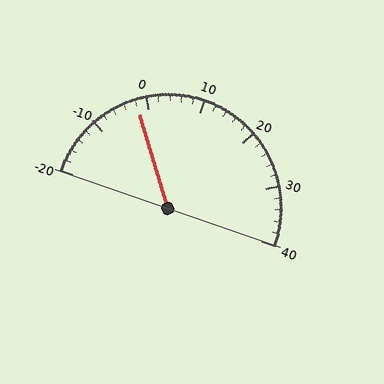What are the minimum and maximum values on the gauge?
The gauge ranges from -20 to 40.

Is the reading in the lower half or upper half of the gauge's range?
The reading is in the lower half of the range (-20 to 40).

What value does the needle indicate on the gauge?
The needle indicates approximately -2.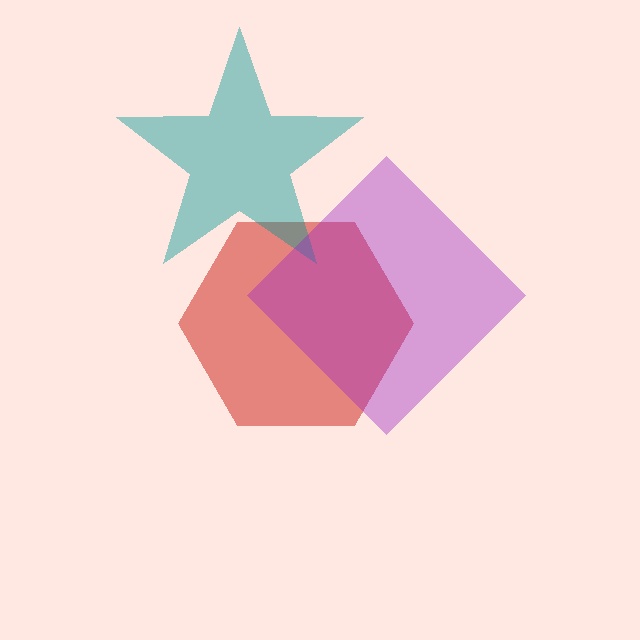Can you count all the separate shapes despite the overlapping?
Yes, there are 3 separate shapes.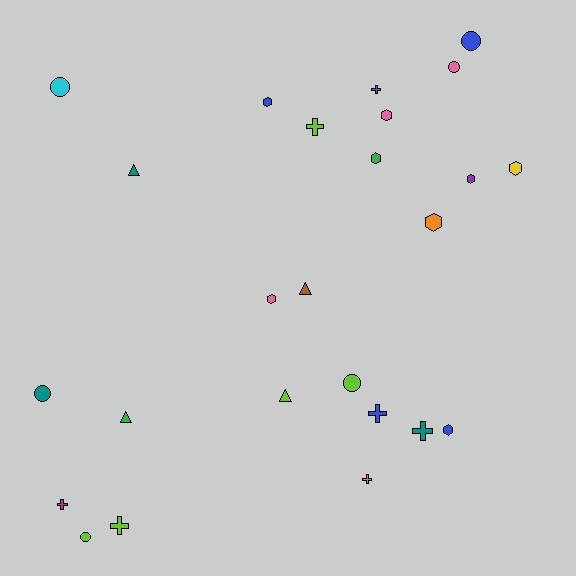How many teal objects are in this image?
There are 3 teal objects.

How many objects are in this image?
There are 25 objects.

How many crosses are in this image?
There are 7 crosses.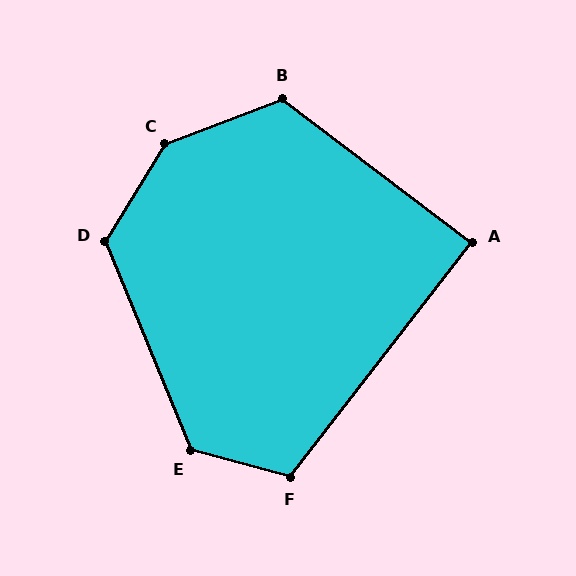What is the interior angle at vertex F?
Approximately 113 degrees (obtuse).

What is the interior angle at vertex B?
Approximately 122 degrees (obtuse).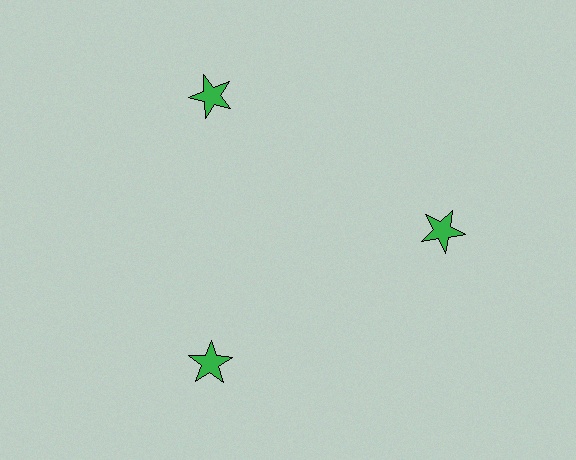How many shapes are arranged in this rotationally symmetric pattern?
There are 3 shapes, arranged in 3 groups of 1.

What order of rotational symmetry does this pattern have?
This pattern has 3-fold rotational symmetry.